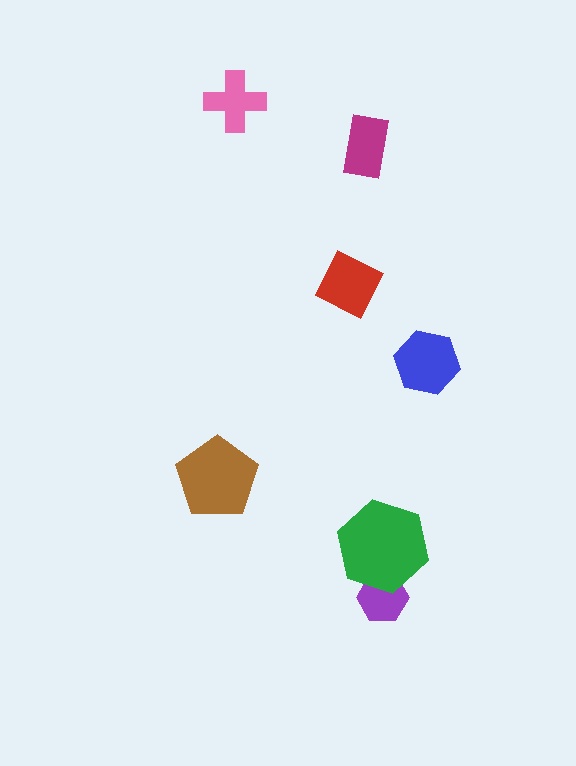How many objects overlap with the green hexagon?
1 object overlaps with the green hexagon.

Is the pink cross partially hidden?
No, no other shape covers it.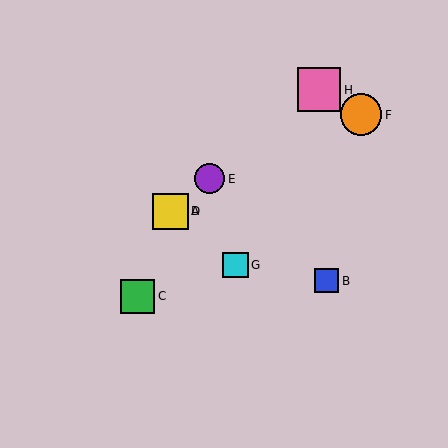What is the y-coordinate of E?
Object E is at y≈179.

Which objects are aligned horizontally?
Objects A, D are aligned horizontally.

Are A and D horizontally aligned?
Yes, both are at y≈211.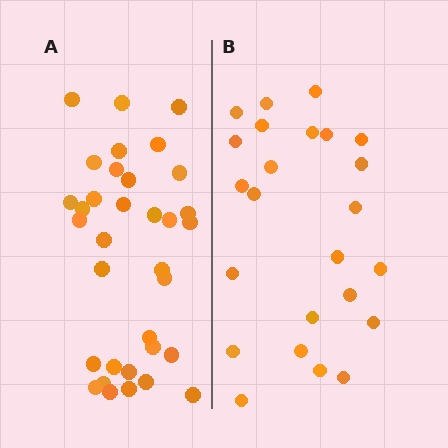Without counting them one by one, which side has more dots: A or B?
Region A (the left region) has more dots.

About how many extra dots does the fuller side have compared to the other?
Region A has roughly 10 or so more dots than region B.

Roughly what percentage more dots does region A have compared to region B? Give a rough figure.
About 40% more.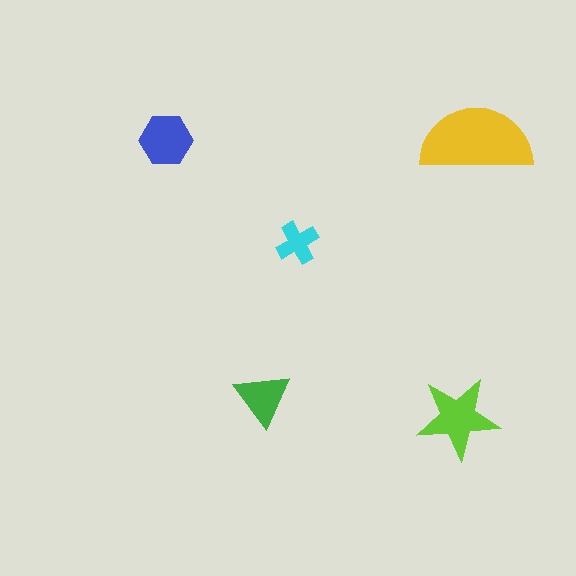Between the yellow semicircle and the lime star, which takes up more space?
The yellow semicircle.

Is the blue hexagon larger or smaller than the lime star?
Smaller.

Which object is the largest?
The yellow semicircle.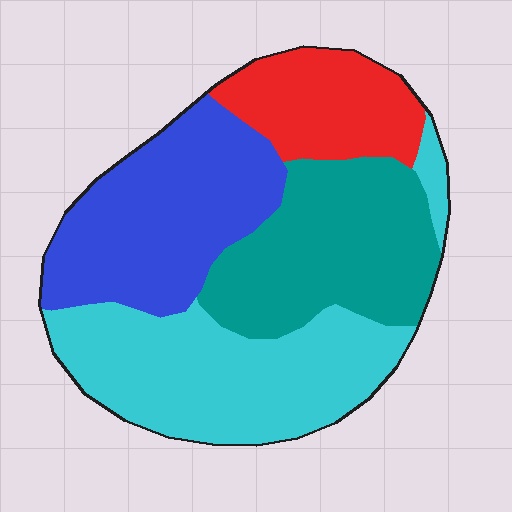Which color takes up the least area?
Red, at roughly 15%.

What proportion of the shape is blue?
Blue covers 27% of the shape.